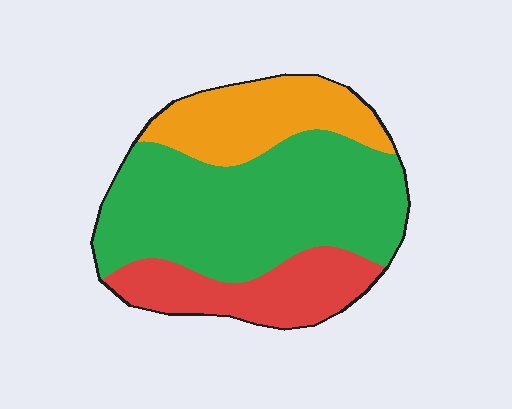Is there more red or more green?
Green.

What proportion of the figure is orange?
Orange covers about 25% of the figure.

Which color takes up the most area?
Green, at roughly 55%.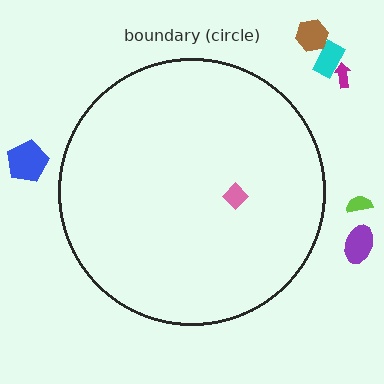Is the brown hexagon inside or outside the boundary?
Outside.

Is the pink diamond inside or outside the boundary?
Inside.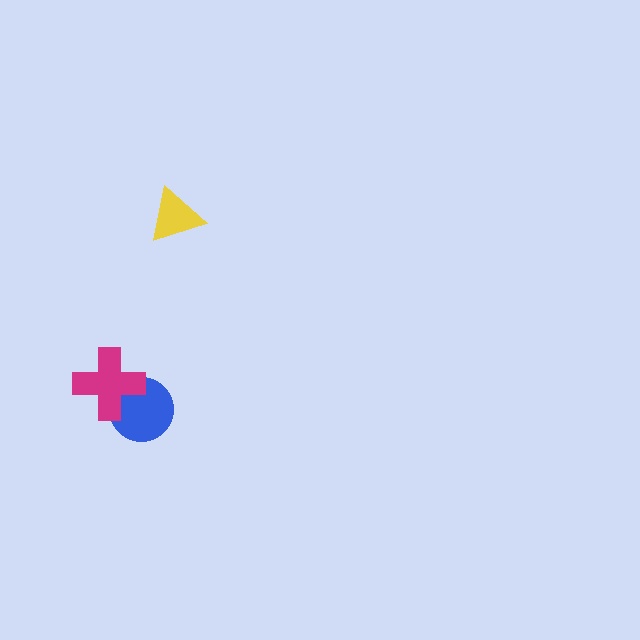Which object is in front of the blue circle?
The magenta cross is in front of the blue circle.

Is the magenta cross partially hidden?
No, no other shape covers it.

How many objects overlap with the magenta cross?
1 object overlaps with the magenta cross.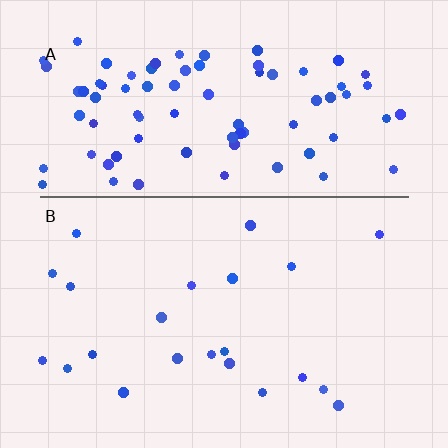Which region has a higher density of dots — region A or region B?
A (the top).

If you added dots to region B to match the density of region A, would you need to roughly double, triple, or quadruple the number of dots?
Approximately quadruple.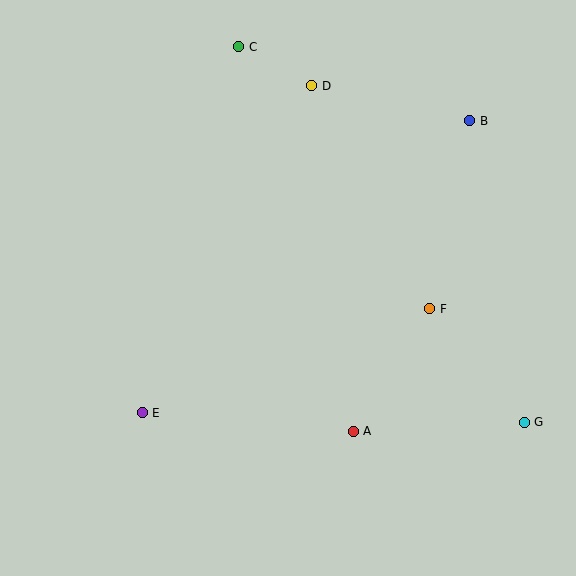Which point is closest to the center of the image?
Point F at (430, 309) is closest to the center.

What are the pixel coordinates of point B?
Point B is at (470, 121).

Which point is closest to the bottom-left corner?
Point E is closest to the bottom-left corner.